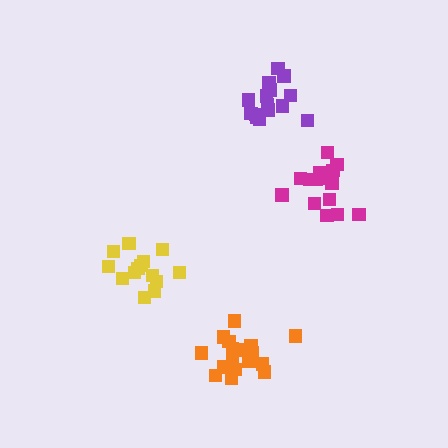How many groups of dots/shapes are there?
There are 4 groups.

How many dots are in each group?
Group 1: 17 dots, Group 2: 17 dots, Group 3: 17 dots, Group 4: 14 dots (65 total).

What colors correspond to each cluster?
The clusters are colored: magenta, orange, purple, yellow.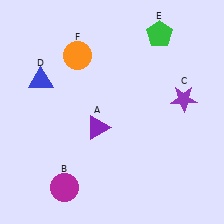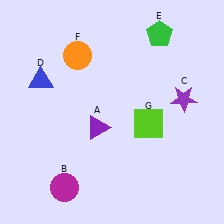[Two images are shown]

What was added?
A lime square (G) was added in Image 2.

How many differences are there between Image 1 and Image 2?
There is 1 difference between the two images.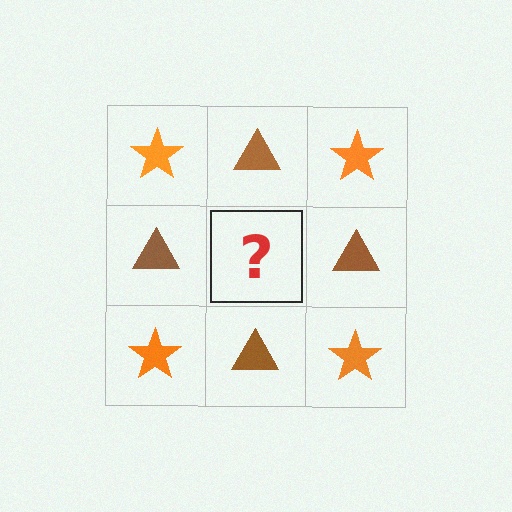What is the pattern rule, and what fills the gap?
The rule is that it alternates orange star and brown triangle in a checkerboard pattern. The gap should be filled with an orange star.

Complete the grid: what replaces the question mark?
The question mark should be replaced with an orange star.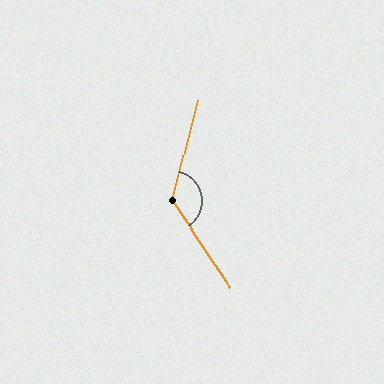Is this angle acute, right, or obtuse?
It is obtuse.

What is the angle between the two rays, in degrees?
Approximately 132 degrees.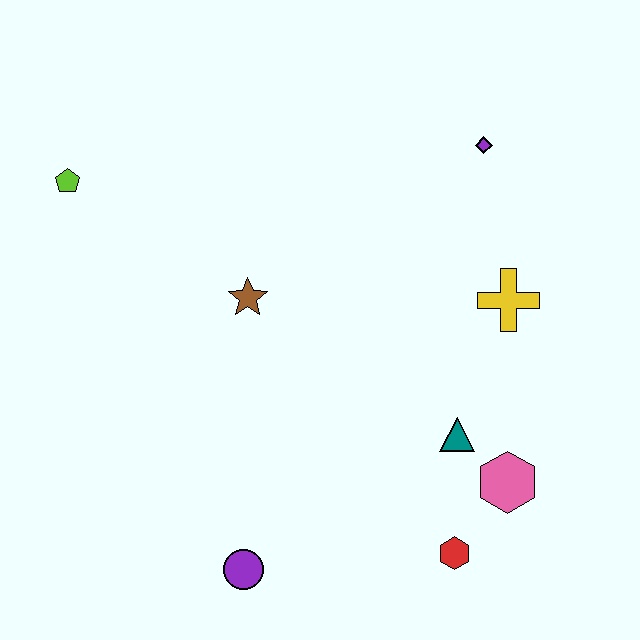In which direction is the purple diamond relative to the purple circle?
The purple diamond is above the purple circle.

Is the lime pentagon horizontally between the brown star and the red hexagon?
No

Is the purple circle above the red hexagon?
No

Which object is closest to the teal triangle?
The pink hexagon is closest to the teal triangle.